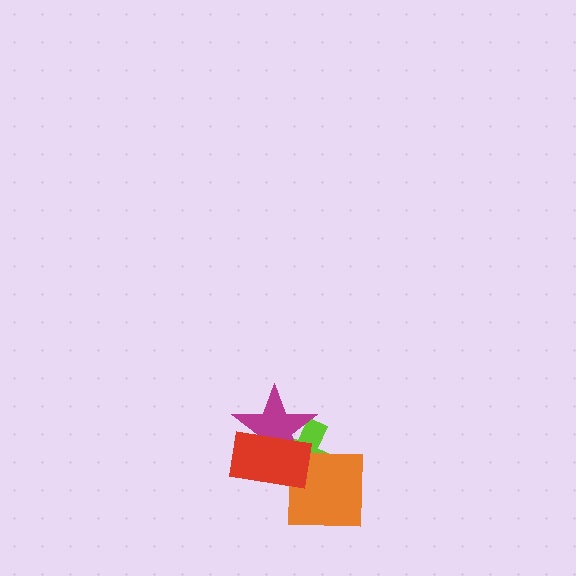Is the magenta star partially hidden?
Yes, it is partially covered by another shape.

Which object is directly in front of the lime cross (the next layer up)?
The magenta star is directly in front of the lime cross.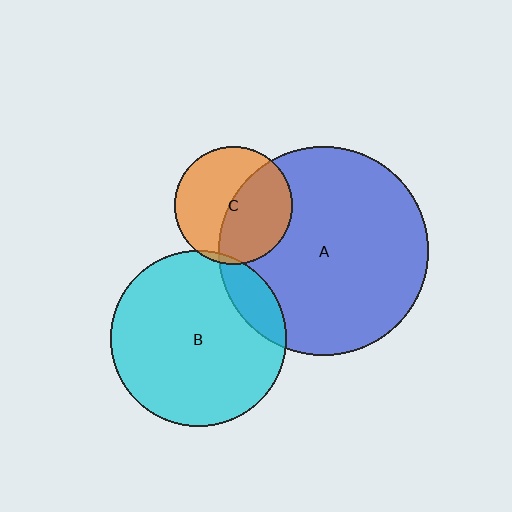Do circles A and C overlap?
Yes.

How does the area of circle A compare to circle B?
Approximately 1.4 times.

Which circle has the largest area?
Circle A (blue).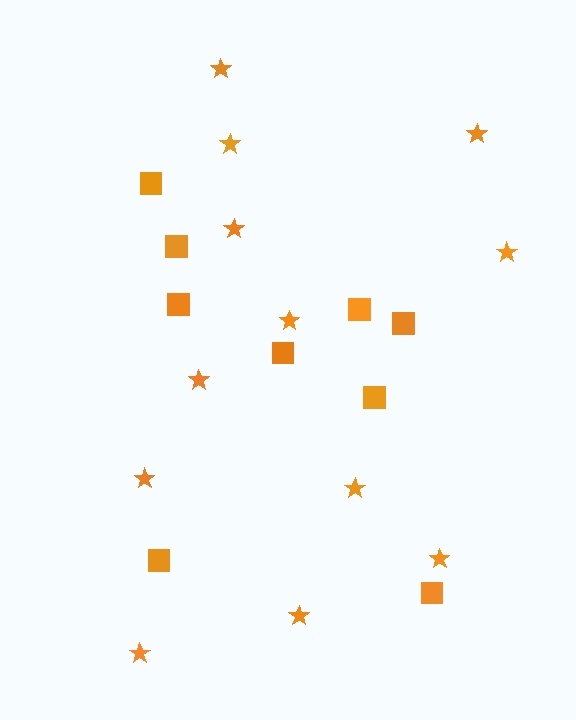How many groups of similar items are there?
There are 2 groups: one group of stars (12) and one group of squares (9).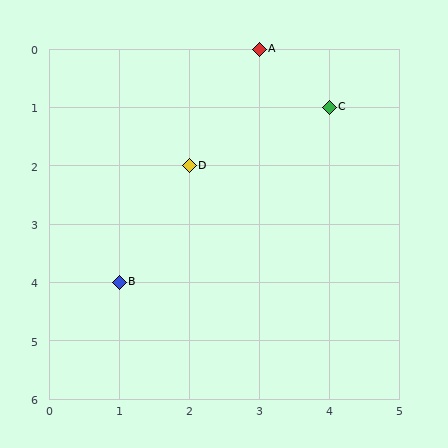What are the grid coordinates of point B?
Point B is at grid coordinates (1, 4).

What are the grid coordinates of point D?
Point D is at grid coordinates (2, 2).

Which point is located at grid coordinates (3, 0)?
Point A is at (3, 0).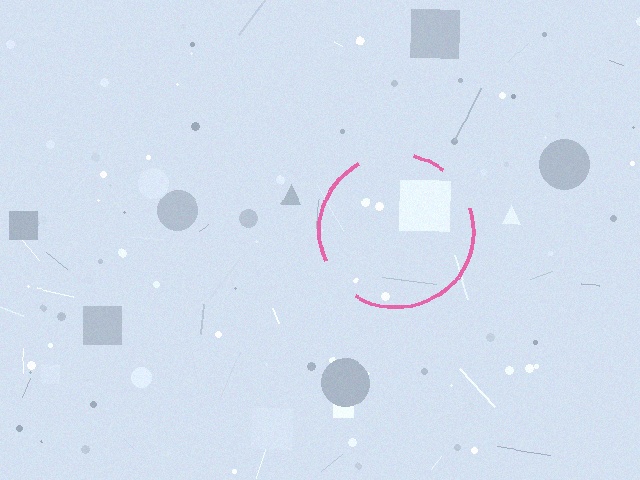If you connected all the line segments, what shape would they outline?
They would outline a circle.